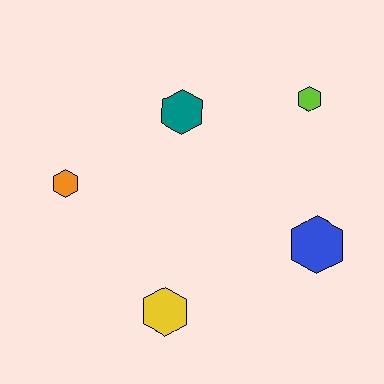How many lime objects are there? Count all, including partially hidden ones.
There is 1 lime object.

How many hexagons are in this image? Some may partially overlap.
There are 5 hexagons.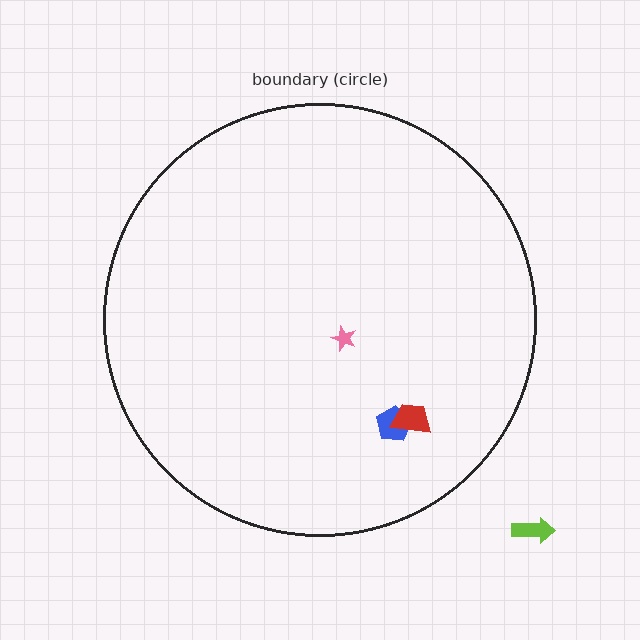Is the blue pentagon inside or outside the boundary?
Inside.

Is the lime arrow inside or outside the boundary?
Outside.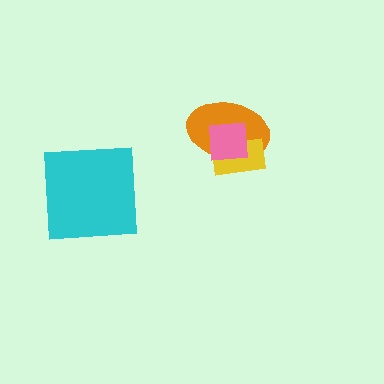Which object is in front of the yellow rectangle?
The pink square is in front of the yellow rectangle.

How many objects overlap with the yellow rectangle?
2 objects overlap with the yellow rectangle.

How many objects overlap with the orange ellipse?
2 objects overlap with the orange ellipse.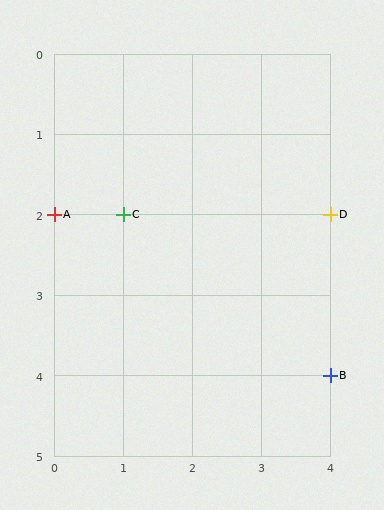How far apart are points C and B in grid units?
Points C and B are 3 columns and 2 rows apart (about 3.6 grid units diagonally).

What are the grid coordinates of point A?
Point A is at grid coordinates (0, 2).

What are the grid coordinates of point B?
Point B is at grid coordinates (4, 4).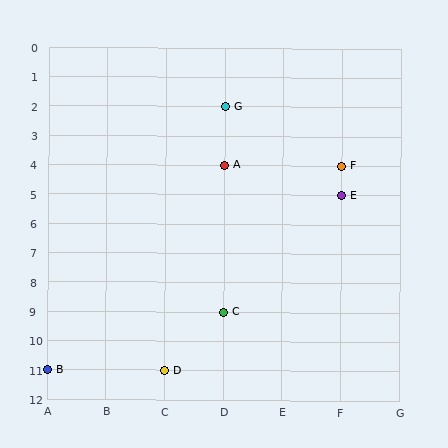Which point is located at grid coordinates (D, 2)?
Point G is at (D, 2).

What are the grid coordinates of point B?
Point B is at grid coordinates (A, 11).